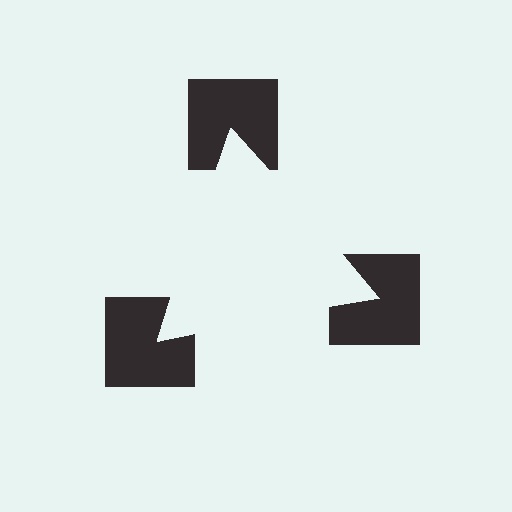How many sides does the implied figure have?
3 sides.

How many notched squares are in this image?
There are 3 — one at each vertex of the illusory triangle.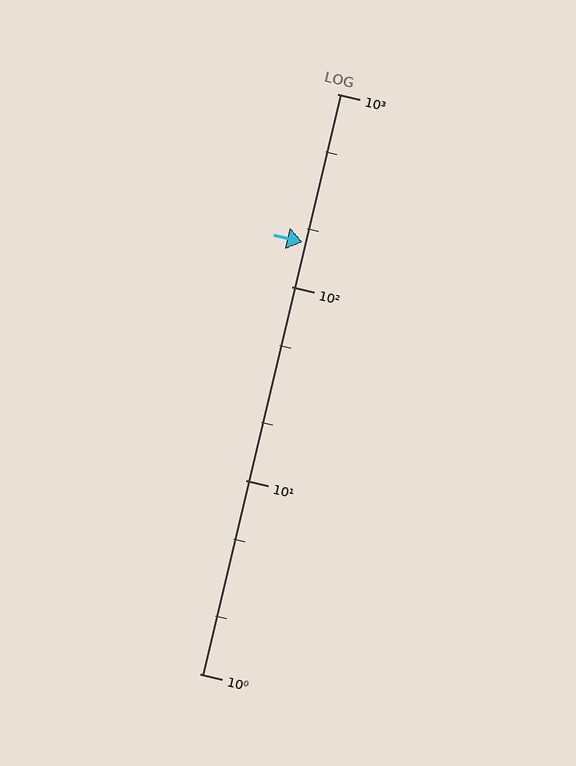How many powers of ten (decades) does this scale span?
The scale spans 3 decades, from 1 to 1000.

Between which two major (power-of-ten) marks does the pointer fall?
The pointer is between 100 and 1000.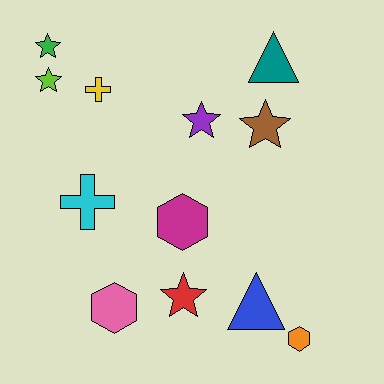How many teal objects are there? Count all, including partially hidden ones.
There is 1 teal object.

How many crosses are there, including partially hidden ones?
There are 2 crosses.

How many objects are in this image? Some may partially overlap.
There are 12 objects.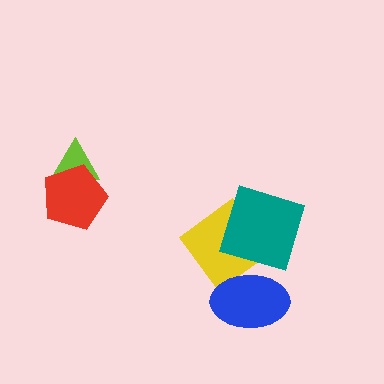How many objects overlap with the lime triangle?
1 object overlaps with the lime triangle.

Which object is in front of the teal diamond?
The blue ellipse is in front of the teal diamond.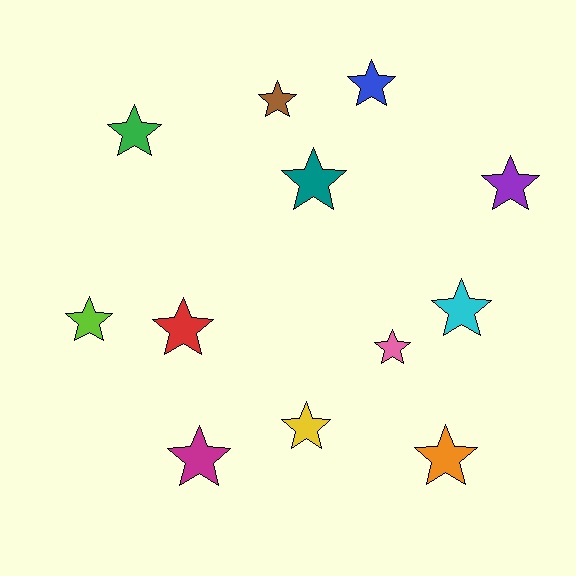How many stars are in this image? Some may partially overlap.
There are 12 stars.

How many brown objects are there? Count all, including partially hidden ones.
There is 1 brown object.